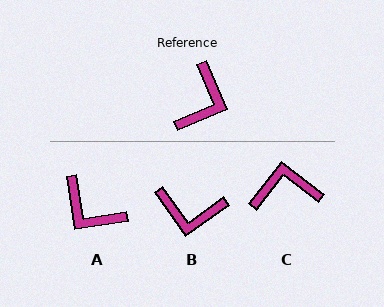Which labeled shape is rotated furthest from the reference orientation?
C, about 119 degrees away.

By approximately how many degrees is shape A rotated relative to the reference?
Approximately 105 degrees clockwise.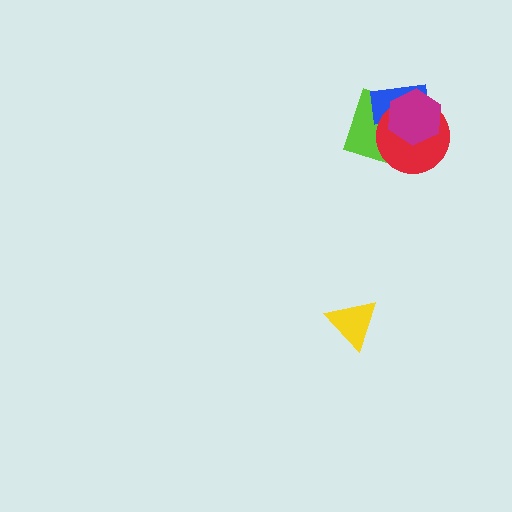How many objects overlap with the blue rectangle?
3 objects overlap with the blue rectangle.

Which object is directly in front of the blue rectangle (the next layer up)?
The red circle is directly in front of the blue rectangle.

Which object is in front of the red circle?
The magenta hexagon is in front of the red circle.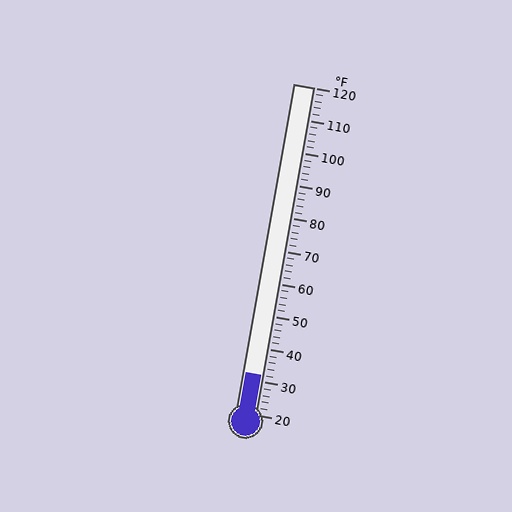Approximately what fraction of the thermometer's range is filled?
The thermometer is filled to approximately 10% of its range.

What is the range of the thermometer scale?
The thermometer scale ranges from 20°F to 120°F.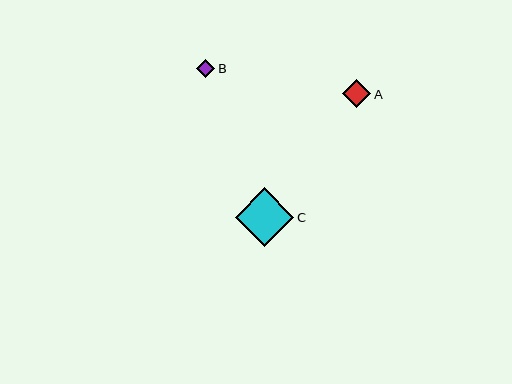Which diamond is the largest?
Diamond C is the largest with a size of approximately 59 pixels.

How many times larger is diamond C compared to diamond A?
Diamond C is approximately 2.1 times the size of diamond A.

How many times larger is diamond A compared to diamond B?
Diamond A is approximately 1.5 times the size of diamond B.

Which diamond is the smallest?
Diamond B is the smallest with a size of approximately 18 pixels.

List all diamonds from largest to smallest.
From largest to smallest: C, A, B.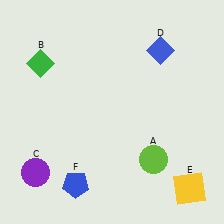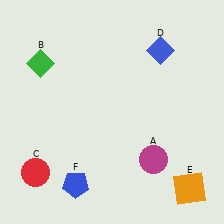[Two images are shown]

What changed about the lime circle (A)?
In Image 1, A is lime. In Image 2, it changed to magenta.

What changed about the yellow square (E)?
In Image 1, E is yellow. In Image 2, it changed to orange.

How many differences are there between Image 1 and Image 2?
There are 3 differences between the two images.